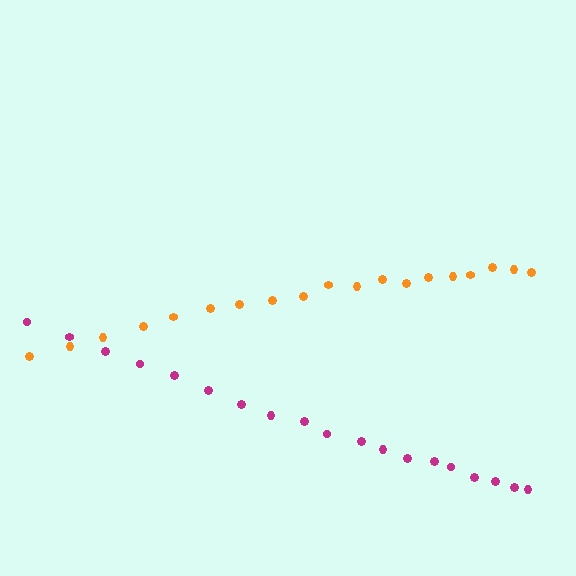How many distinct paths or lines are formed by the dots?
There are 2 distinct paths.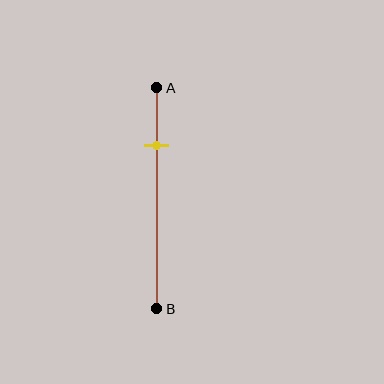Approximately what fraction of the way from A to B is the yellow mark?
The yellow mark is approximately 25% of the way from A to B.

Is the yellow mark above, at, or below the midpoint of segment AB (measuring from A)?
The yellow mark is above the midpoint of segment AB.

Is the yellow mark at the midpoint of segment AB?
No, the mark is at about 25% from A, not at the 50% midpoint.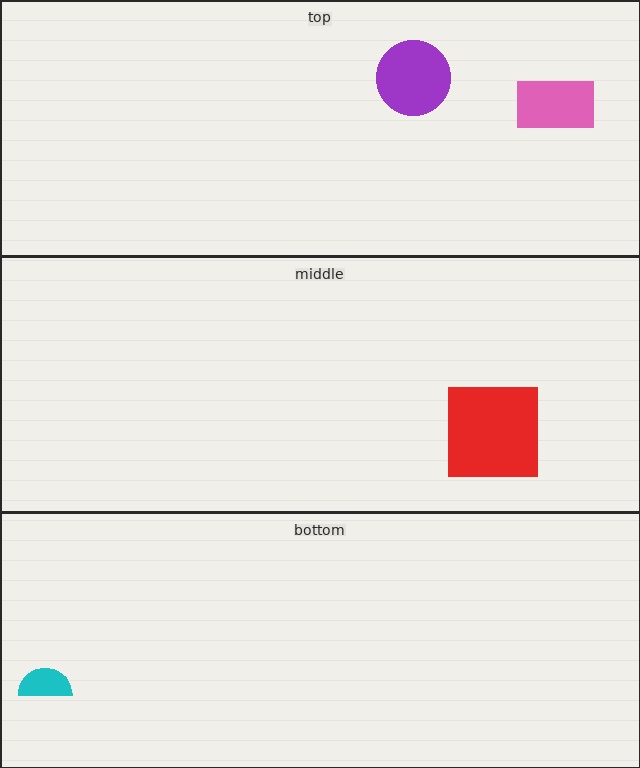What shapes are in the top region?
The pink rectangle, the purple circle.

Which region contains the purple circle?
The top region.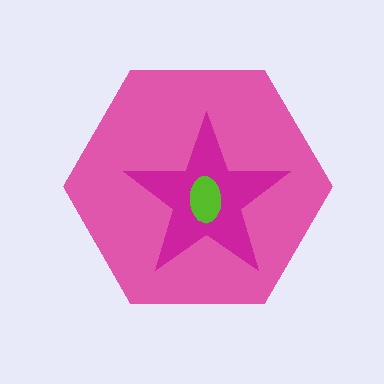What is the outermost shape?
The pink hexagon.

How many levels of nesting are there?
3.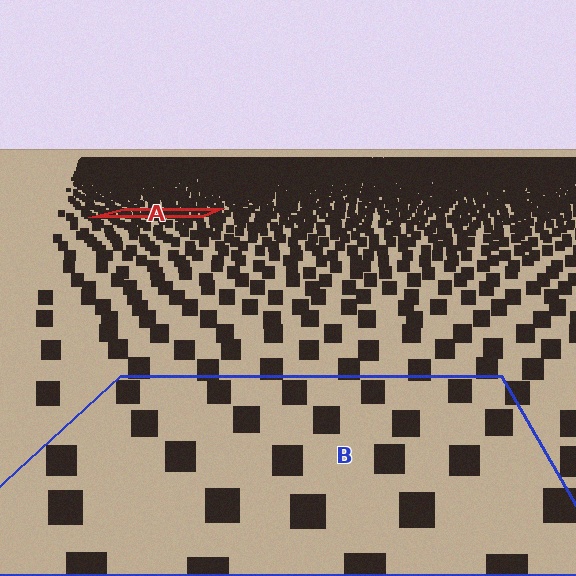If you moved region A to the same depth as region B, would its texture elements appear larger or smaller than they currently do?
They would appear larger. At a closer depth, the same texture elements are projected at a bigger on-screen size.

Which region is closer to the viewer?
Region B is closer. The texture elements there are larger and more spread out.